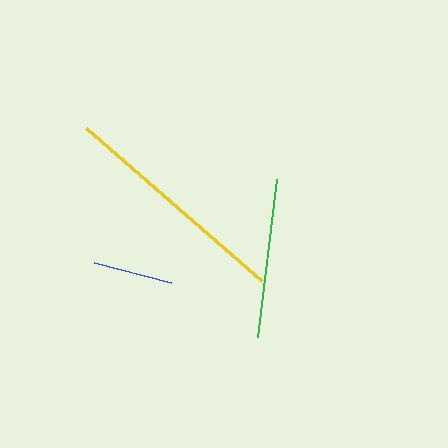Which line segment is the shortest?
The blue line is the shortest at approximately 79 pixels.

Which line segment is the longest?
The yellow line is the longest at approximately 233 pixels.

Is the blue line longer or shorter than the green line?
The green line is longer than the blue line.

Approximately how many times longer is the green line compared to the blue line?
The green line is approximately 2.0 times the length of the blue line.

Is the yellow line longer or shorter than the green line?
The yellow line is longer than the green line.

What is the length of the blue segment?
The blue segment is approximately 79 pixels long.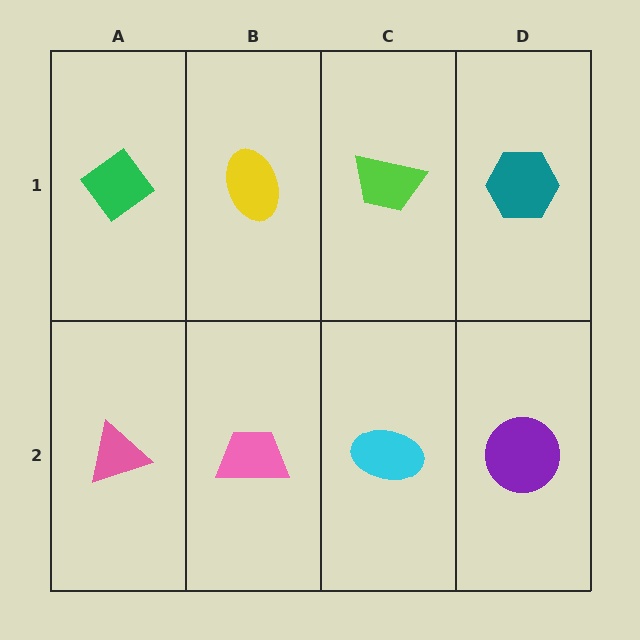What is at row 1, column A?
A green diamond.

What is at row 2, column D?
A purple circle.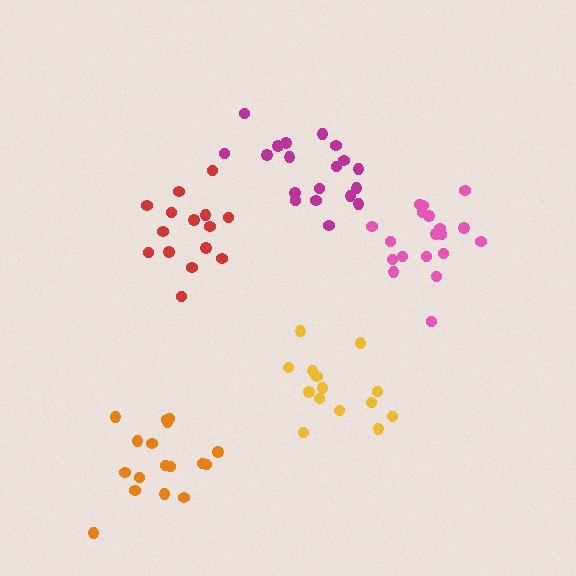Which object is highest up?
The magenta cluster is topmost.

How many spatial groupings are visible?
There are 5 spatial groupings.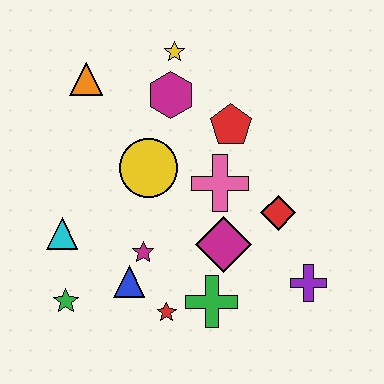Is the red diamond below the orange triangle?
Yes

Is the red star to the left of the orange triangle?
No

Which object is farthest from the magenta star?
The yellow star is farthest from the magenta star.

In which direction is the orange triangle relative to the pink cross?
The orange triangle is to the left of the pink cross.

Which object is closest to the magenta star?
The blue triangle is closest to the magenta star.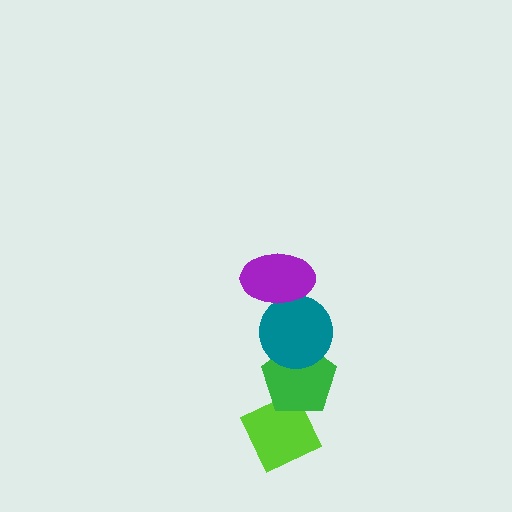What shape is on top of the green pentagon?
The teal circle is on top of the green pentagon.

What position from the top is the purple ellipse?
The purple ellipse is 1st from the top.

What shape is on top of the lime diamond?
The green pentagon is on top of the lime diamond.